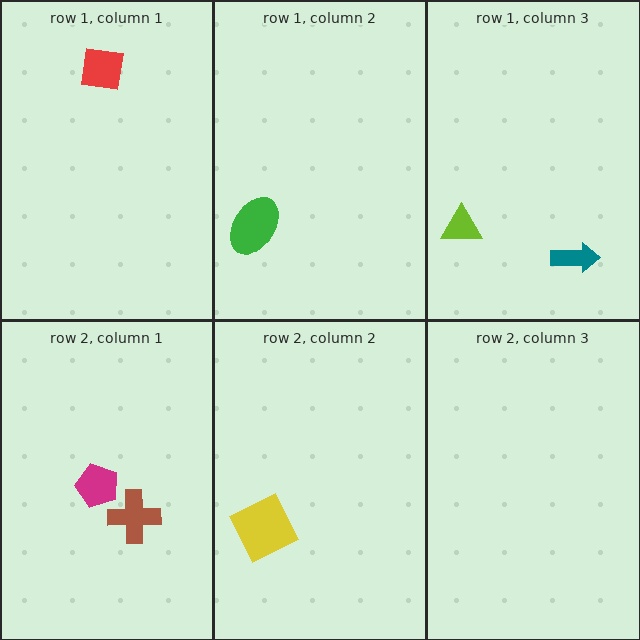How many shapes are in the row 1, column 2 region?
1.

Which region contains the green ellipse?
The row 1, column 2 region.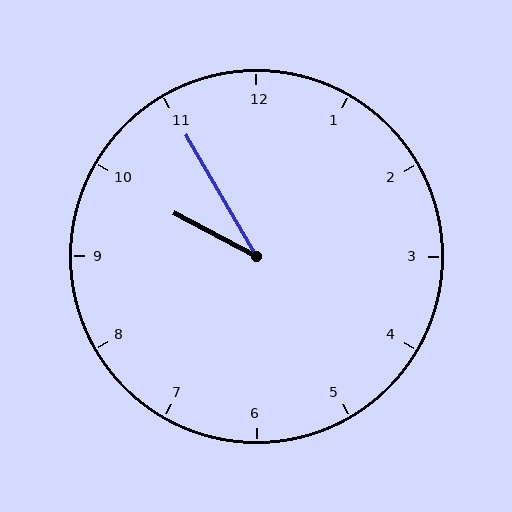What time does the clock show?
9:55.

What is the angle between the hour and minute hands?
Approximately 32 degrees.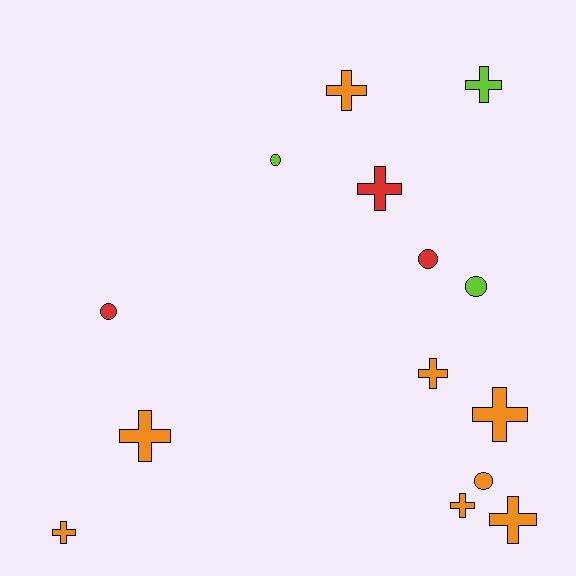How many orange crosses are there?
There are 7 orange crosses.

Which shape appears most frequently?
Cross, with 9 objects.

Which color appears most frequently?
Orange, with 8 objects.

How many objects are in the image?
There are 14 objects.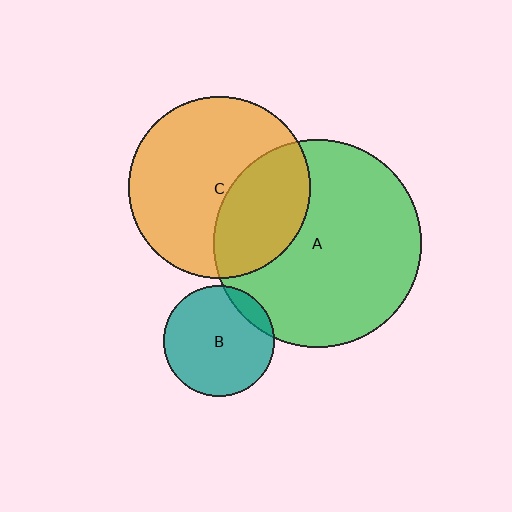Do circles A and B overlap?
Yes.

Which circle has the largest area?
Circle A (green).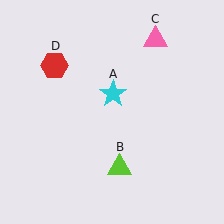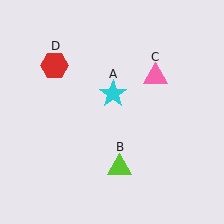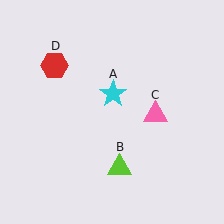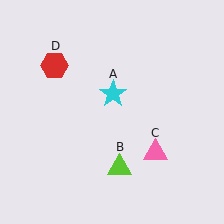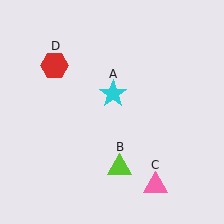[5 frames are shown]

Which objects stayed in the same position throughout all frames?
Cyan star (object A) and lime triangle (object B) and red hexagon (object D) remained stationary.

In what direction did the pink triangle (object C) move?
The pink triangle (object C) moved down.